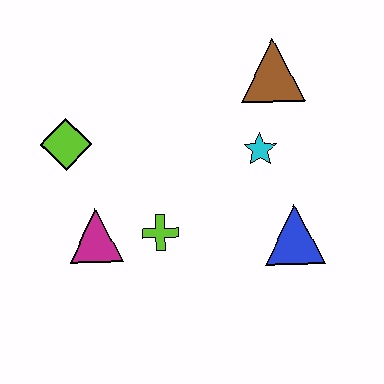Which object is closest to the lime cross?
The magenta triangle is closest to the lime cross.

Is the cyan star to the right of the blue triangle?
No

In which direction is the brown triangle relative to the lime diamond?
The brown triangle is to the right of the lime diamond.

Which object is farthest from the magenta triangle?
The brown triangle is farthest from the magenta triangle.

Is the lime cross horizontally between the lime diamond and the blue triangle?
Yes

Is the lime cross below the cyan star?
Yes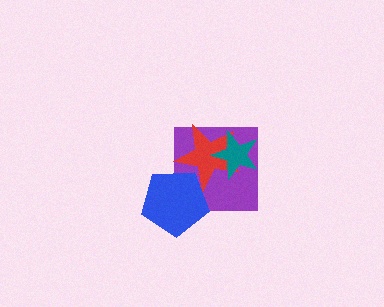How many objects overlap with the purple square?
3 objects overlap with the purple square.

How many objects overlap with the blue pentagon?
2 objects overlap with the blue pentagon.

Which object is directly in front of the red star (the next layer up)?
The teal star is directly in front of the red star.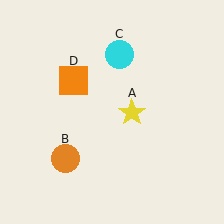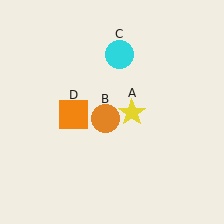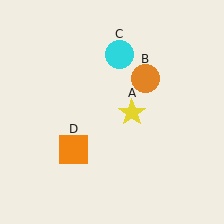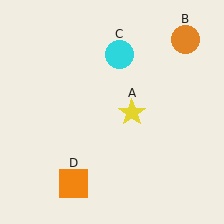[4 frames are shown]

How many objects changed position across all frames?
2 objects changed position: orange circle (object B), orange square (object D).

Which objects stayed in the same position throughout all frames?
Yellow star (object A) and cyan circle (object C) remained stationary.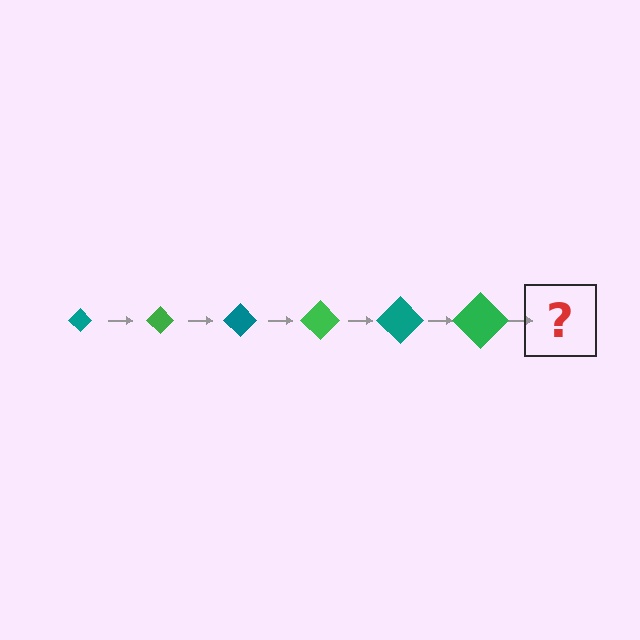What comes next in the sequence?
The next element should be a teal diamond, larger than the previous one.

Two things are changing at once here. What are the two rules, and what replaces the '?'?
The two rules are that the diamond grows larger each step and the color cycles through teal and green. The '?' should be a teal diamond, larger than the previous one.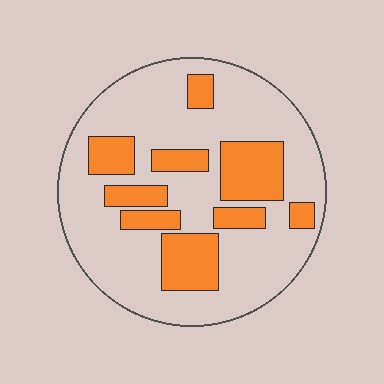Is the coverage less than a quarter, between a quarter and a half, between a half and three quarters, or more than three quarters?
Between a quarter and a half.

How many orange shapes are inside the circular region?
9.